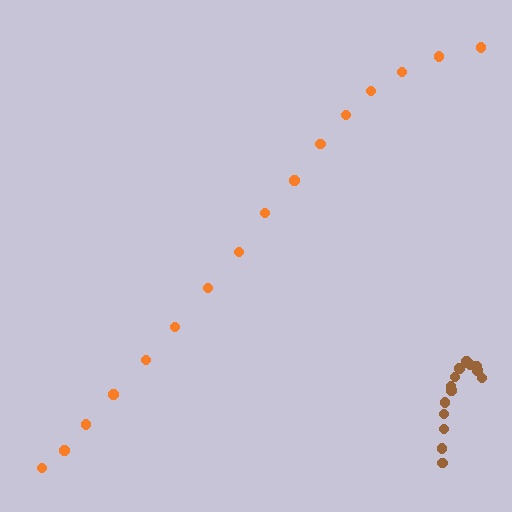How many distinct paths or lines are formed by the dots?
There are 2 distinct paths.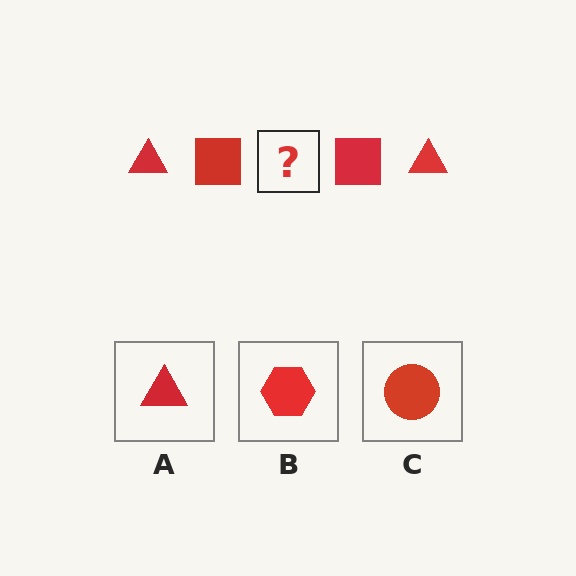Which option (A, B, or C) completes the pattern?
A.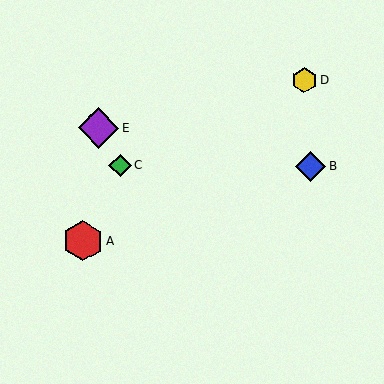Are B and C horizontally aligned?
Yes, both are at y≈166.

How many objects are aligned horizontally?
2 objects (B, C) are aligned horizontally.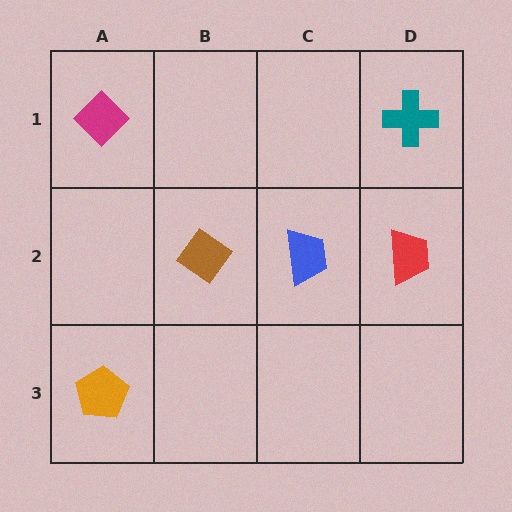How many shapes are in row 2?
3 shapes.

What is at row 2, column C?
A blue trapezoid.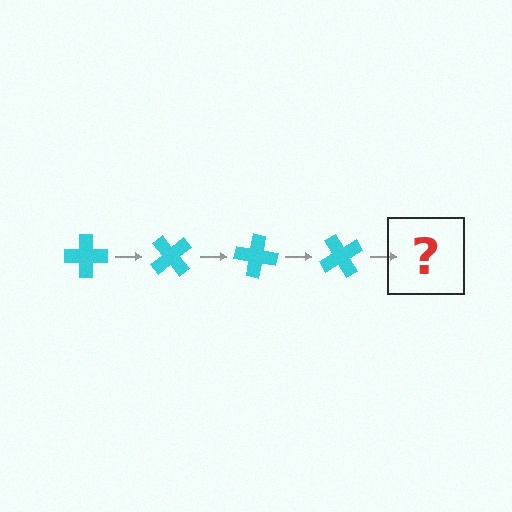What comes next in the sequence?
The next element should be a cyan cross rotated 200 degrees.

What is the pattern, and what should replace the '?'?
The pattern is that the cross rotates 50 degrees each step. The '?' should be a cyan cross rotated 200 degrees.